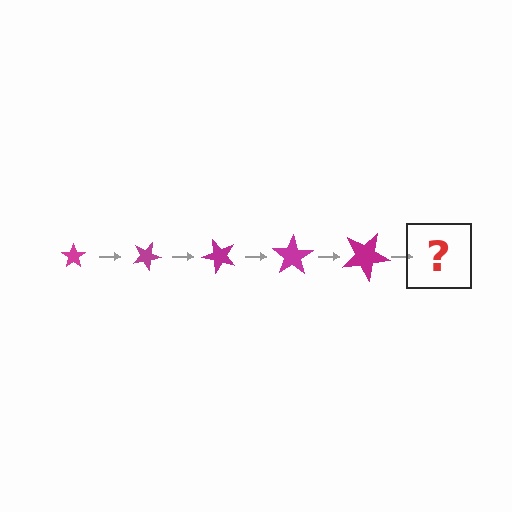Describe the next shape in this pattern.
It should be a star, larger than the previous one and rotated 125 degrees from the start.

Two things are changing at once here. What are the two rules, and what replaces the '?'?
The two rules are that the star grows larger each step and it rotates 25 degrees each step. The '?' should be a star, larger than the previous one and rotated 125 degrees from the start.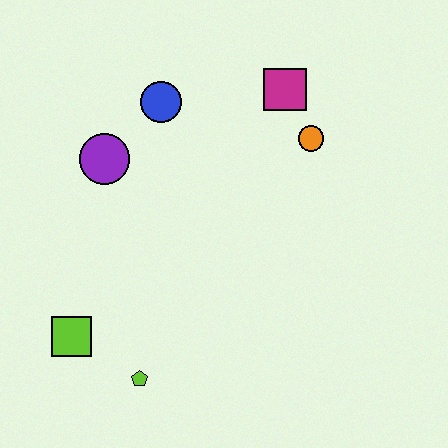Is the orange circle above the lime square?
Yes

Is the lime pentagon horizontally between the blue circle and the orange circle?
No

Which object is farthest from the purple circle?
The lime pentagon is farthest from the purple circle.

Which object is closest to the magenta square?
The orange circle is closest to the magenta square.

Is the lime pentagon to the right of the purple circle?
Yes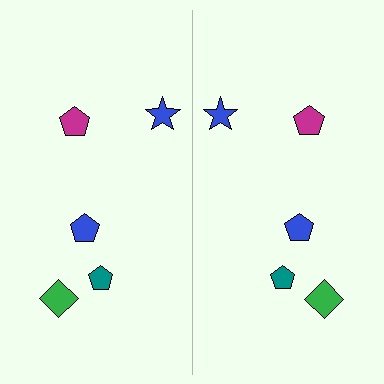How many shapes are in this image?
There are 10 shapes in this image.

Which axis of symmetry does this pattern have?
The pattern has a vertical axis of symmetry running through the center of the image.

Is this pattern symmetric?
Yes, this pattern has bilateral (reflection) symmetry.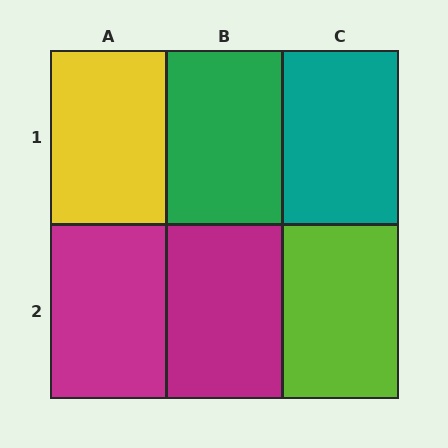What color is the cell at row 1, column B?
Green.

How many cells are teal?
1 cell is teal.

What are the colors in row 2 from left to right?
Magenta, magenta, lime.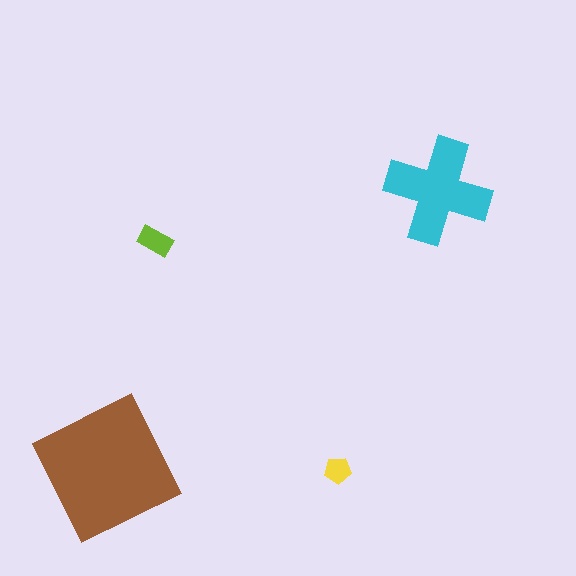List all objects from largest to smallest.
The brown square, the cyan cross, the lime rectangle, the yellow pentagon.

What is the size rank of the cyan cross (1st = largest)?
2nd.